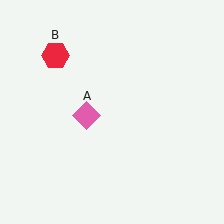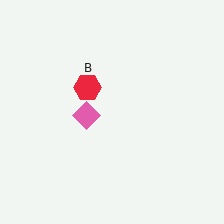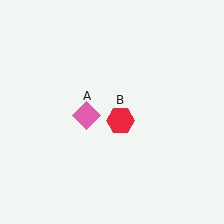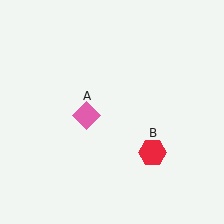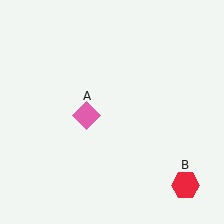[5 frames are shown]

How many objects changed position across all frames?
1 object changed position: red hexagon (object B).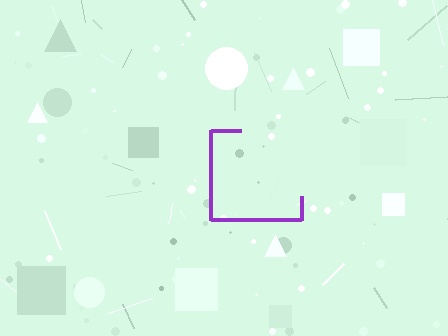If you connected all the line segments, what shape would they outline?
They would outline a square.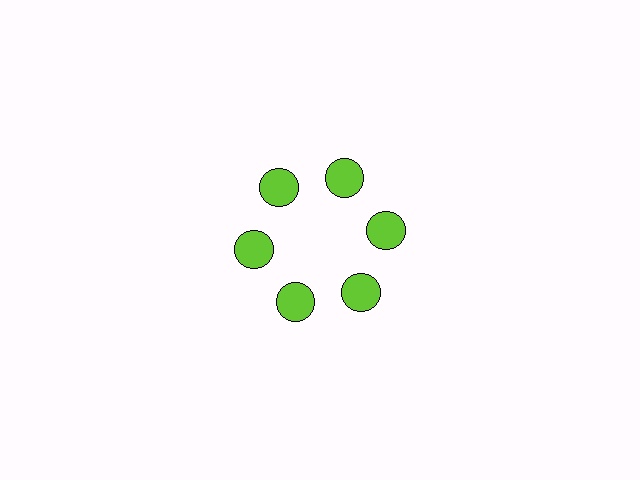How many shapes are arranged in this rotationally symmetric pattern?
There are 6 shapes, arranged in 6 groups of 1.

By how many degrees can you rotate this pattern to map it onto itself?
The pattern maps onto itself every 60 degrees of rotation.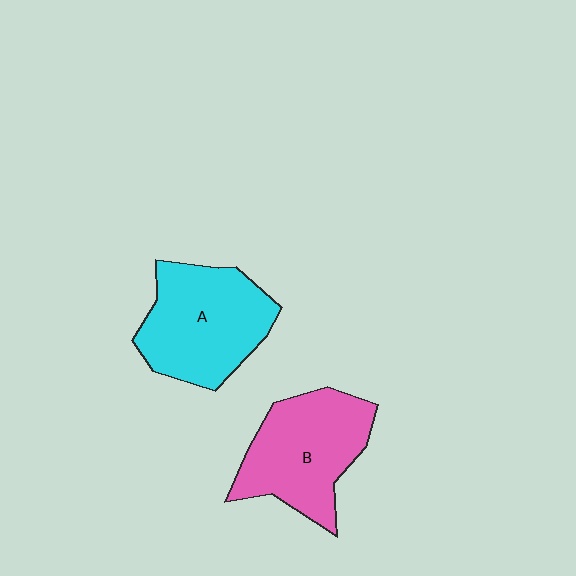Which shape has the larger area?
Shape A (cyan).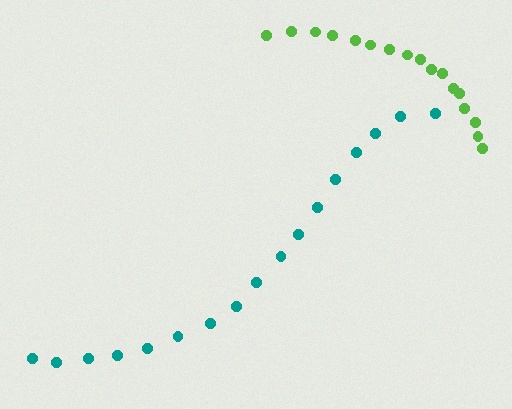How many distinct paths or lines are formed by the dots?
There are 2 distinct paths.